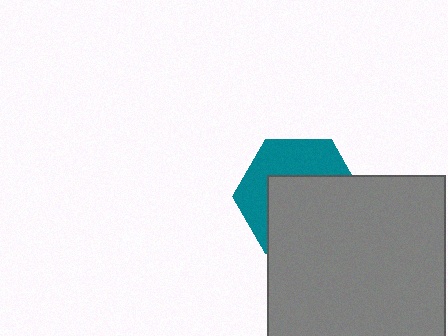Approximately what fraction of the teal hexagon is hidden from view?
Roughly 57% of the teal hexagon is hidden behind the gray square.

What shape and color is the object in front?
The object in front is a gray square.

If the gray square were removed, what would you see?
You would see the complete teal hexagon.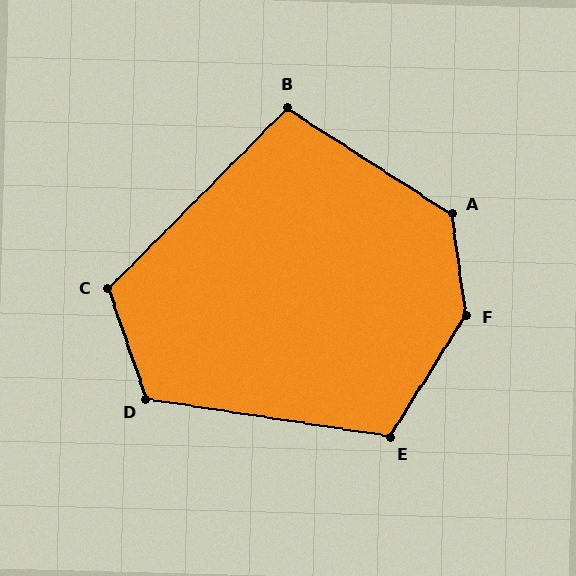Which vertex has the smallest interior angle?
B, at approximately 102 degrees.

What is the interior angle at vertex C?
Approximately 116 degrees (obtuse).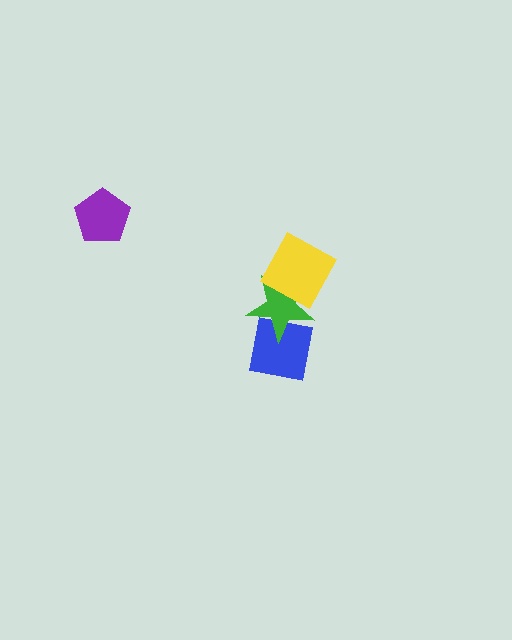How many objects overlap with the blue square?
1 object overlaps with the blue square.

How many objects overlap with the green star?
2 objects overlap with the green star.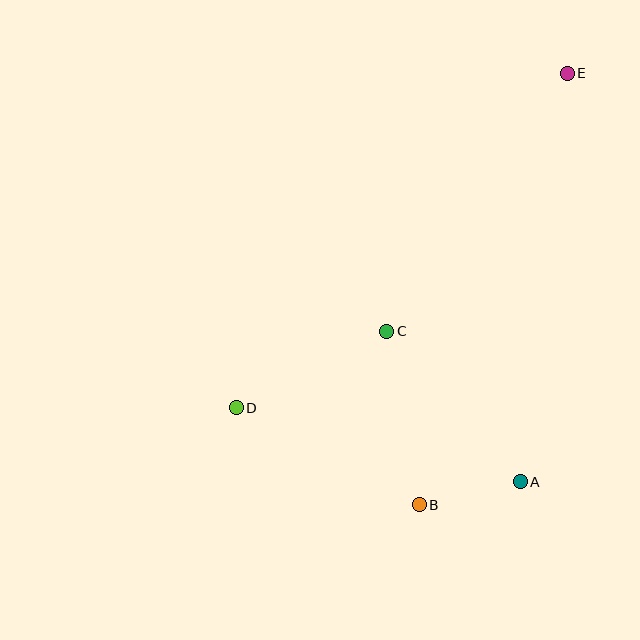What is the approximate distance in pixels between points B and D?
The distance between B and D is approximately 207 pixels.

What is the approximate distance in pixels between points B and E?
The distance between B and E is approximately 456 pixels.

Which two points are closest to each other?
Points A and B are closest to each other.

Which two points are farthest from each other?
Points D and E are farthest from each other.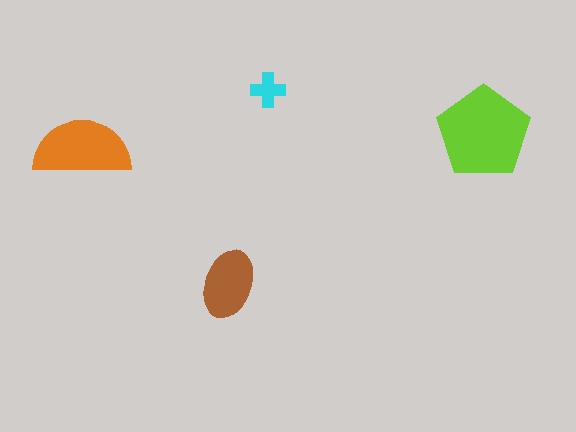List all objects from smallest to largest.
The cyan cross, the brown ellipse, the orange semicircle, the lime pentagon.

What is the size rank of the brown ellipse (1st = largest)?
3rd.